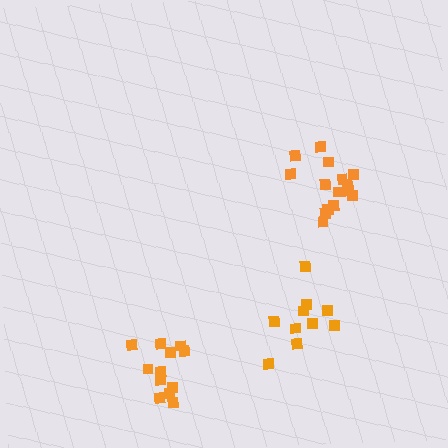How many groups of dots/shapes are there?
There are 3 groups.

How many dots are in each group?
Group 1: 10 dots, Group 2: 15 dots, Group 3: 12 dots (37 total).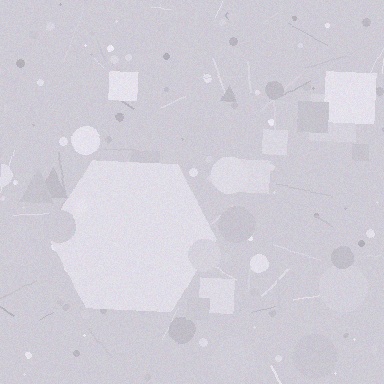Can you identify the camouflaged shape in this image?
The camouflaged shape is a hexagon.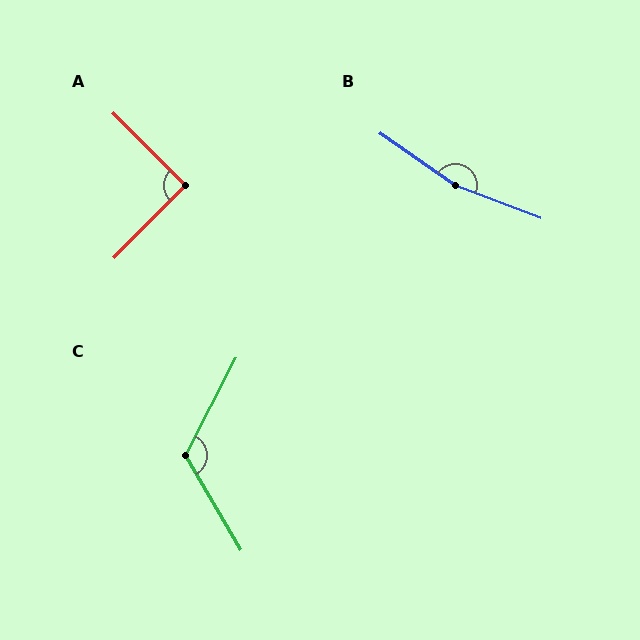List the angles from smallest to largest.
A (91°), C (122°), B (166°).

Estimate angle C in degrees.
Approximately 122 degrees.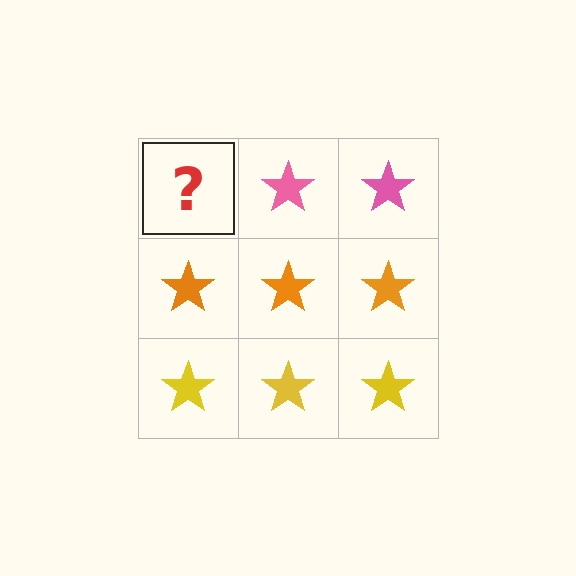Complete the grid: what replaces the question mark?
The question mark should be replaced with a pink star.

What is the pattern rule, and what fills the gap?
The rule is that each row has a consistent color. The gap should be filled with a pink star.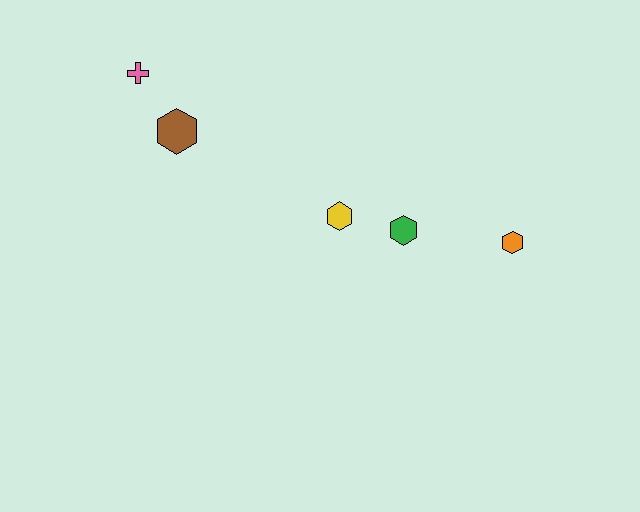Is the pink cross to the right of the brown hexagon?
No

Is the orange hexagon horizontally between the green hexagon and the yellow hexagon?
No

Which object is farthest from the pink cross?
The orange hexagon is farthest from the pink cross.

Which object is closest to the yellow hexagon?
The green hexagon is closest to the yellow hexagon.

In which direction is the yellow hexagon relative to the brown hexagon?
The yellow hexagon is to the right of the brown hexagon.